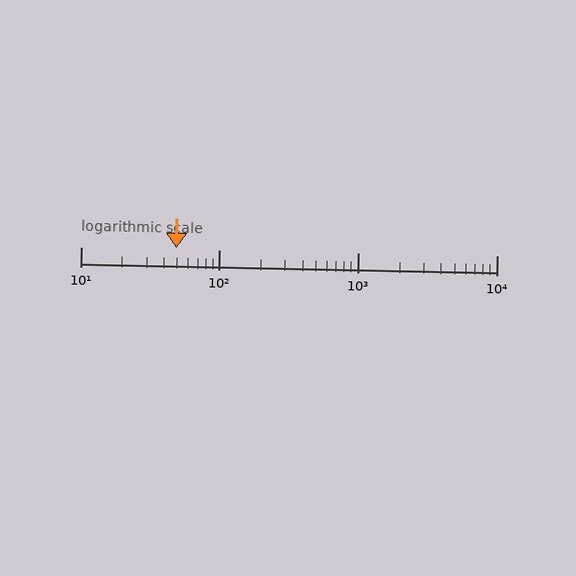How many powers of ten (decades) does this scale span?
The scale spans 3 decades, from 10 to 10000.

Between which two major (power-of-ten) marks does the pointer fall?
The pointer is between 10 and 100.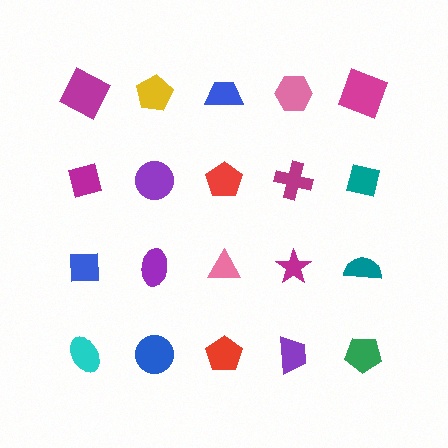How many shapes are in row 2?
5 shapes.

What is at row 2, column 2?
A purple circle.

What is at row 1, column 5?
A magenta square.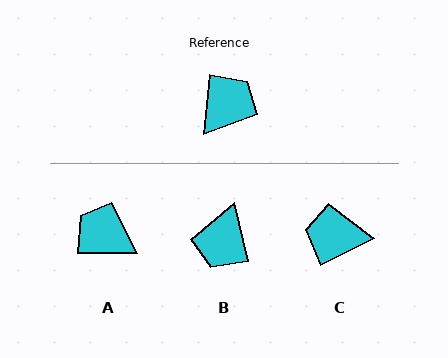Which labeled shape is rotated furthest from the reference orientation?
B, about 160 degrees away.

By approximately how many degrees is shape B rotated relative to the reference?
Approximately 160 degrees clockwise.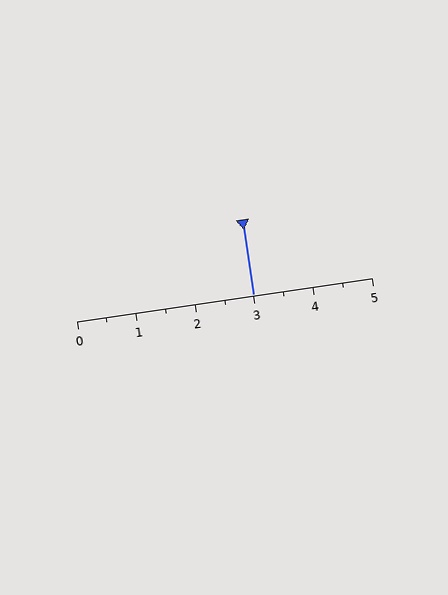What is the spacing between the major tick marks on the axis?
The major ticks are spaced 1 apart.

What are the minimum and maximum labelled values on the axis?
The axis runs from 0 to 5.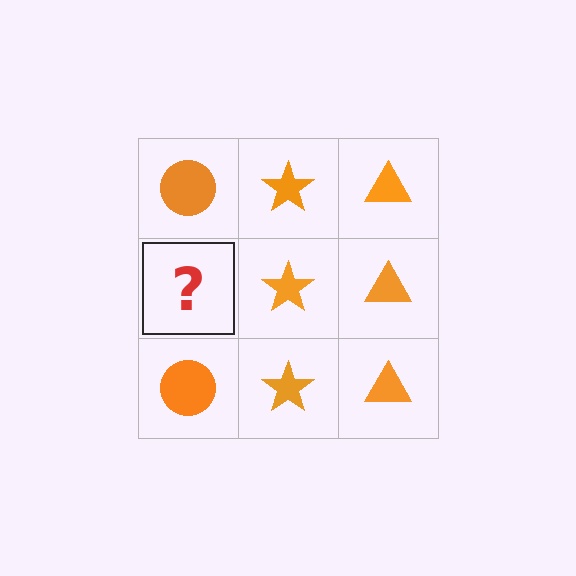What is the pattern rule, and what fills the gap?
The rule is that each column has a consistent shape. The gap should be filled with an orange circle.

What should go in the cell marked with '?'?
The missing cell should contain an orange circle.